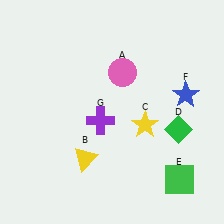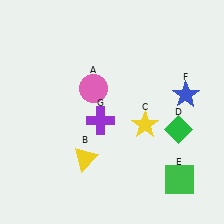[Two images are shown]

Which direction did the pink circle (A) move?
The pink circle (A) moved left.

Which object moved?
The pink circle (A) moved left.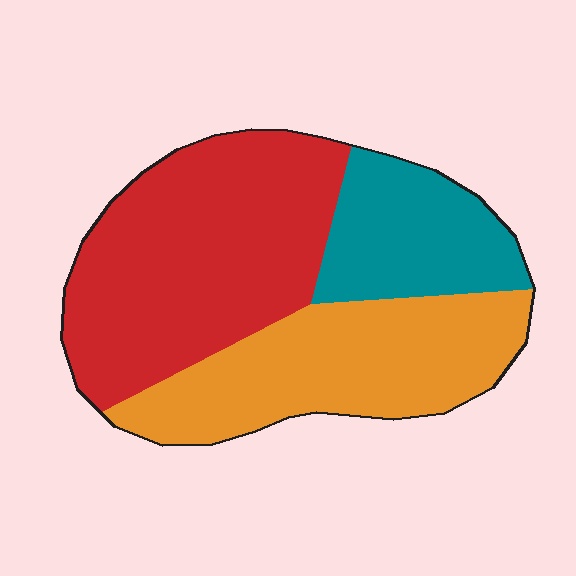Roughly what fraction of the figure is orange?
Orange covers roughly 35% of the figure.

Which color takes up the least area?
Teal, at roughly 20%.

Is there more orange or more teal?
Orange.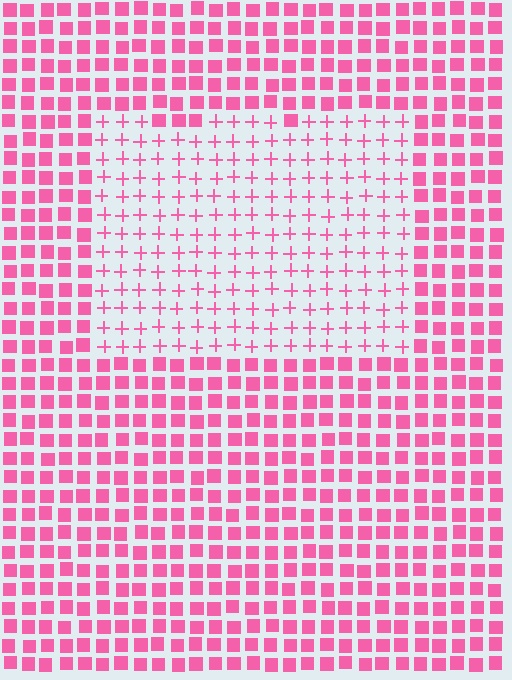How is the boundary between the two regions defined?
The boundary is defined by a change in element shape: plus signs inside vs. squares outside. All elements share the same color and spacing.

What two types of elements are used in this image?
The image uses plus signs inside the rectangle region and squares outside it.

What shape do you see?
I see a rectangle.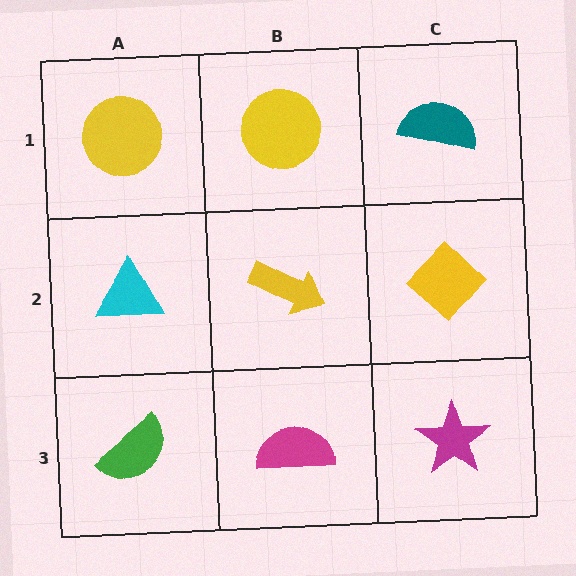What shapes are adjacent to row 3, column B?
A yellow arrow (row 2, column B), a green semicircle (row 3, column A), a magenta star (row 3, column C).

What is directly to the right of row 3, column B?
A magenta star.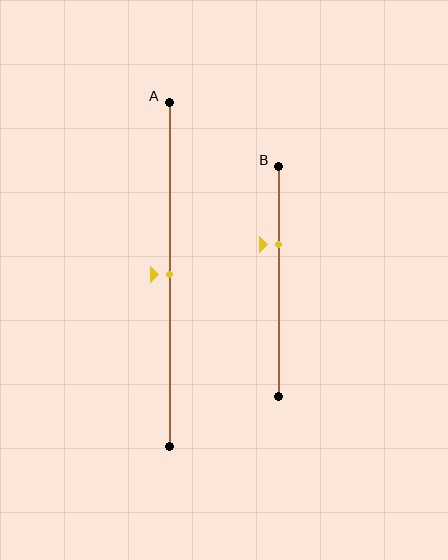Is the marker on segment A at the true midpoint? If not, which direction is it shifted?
Yes, the marker on segment A is at the true midpoint.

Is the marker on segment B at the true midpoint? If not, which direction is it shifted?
No, the marker on segment B is shifted upward by about 16% of the segment length.